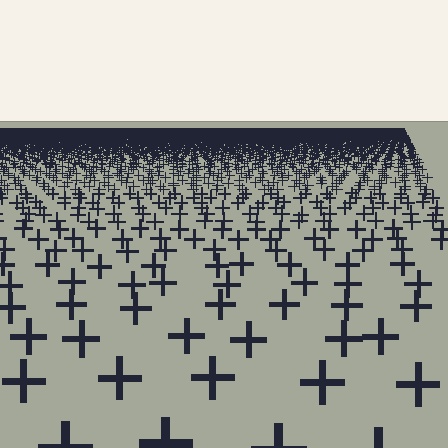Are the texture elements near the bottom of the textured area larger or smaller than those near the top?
Larger. Near the bottom, elements are closer to the viewer and appear at a bigger on-screen size.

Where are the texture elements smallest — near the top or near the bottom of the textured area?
Near the top.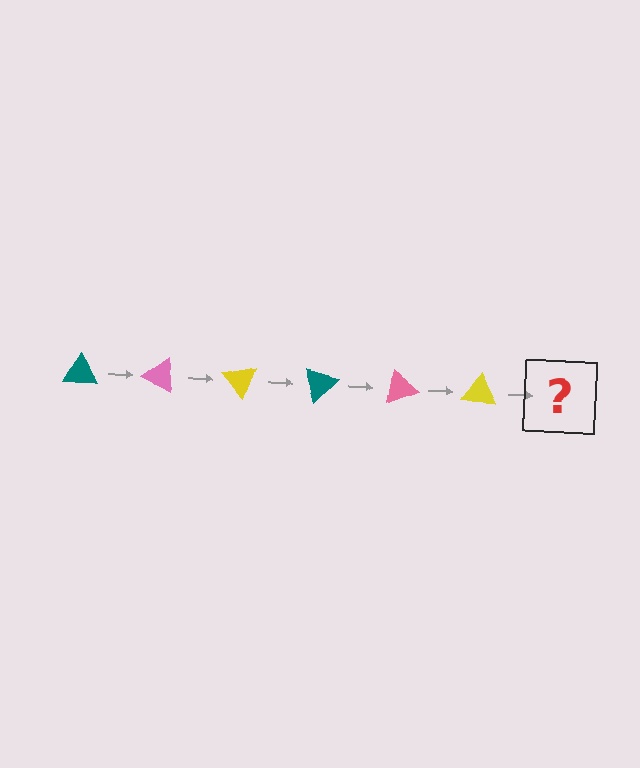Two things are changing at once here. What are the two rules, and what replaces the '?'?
The two rules are that it rotates 25 degrees each step and the color cycles through teal, pink, and yellow. The '?' should be a teal triangle, rotated 150 degrees from the start.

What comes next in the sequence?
The next element should be a teal triangle, rotated 150 degrees from the start.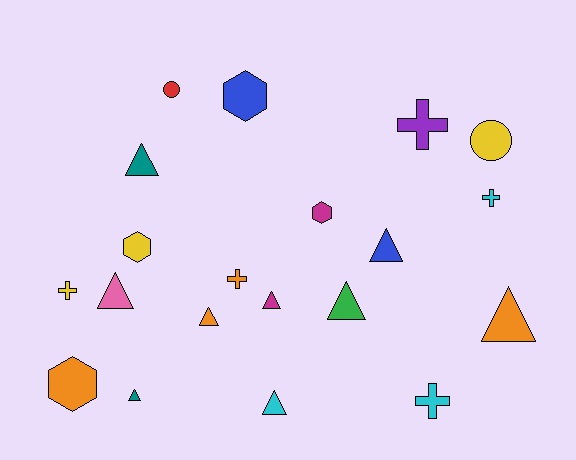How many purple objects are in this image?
There is 1 purple object.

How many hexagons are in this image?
There are 4 hexagons.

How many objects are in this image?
There are 20 objects.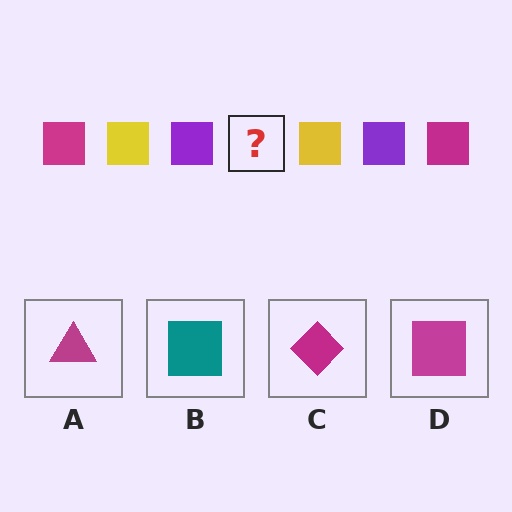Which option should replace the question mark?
Option D.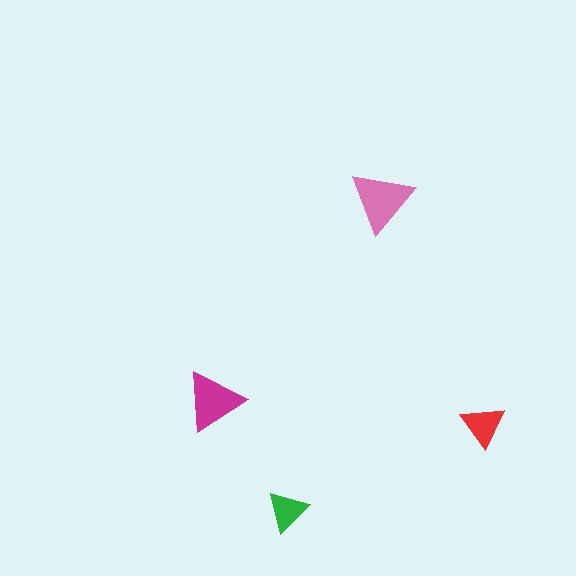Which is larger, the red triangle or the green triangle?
The red one.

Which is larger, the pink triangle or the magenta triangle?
The pink one.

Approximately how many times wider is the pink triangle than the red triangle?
About 1.5 times wider.